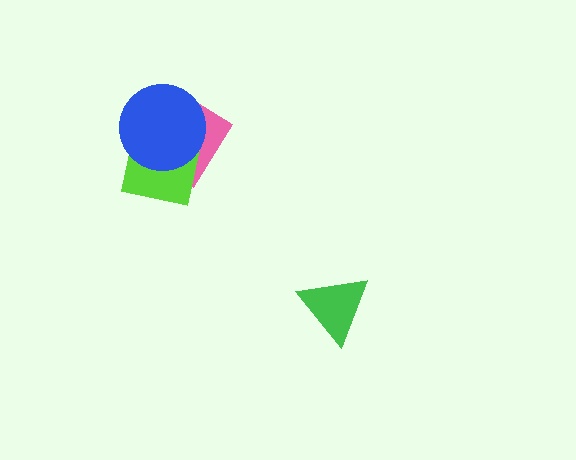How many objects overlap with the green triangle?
0 objects overlap with the green triangle.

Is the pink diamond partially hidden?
Yes, it is partially covered by another shape.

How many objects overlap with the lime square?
2 objects overlap with the lime square.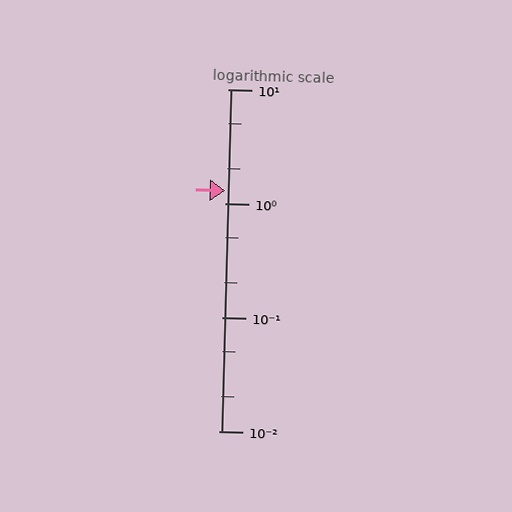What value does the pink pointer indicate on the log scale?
The pointer indicates approximately 1.3.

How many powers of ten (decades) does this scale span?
The scale spans 3 decades, from 0.01 to 10.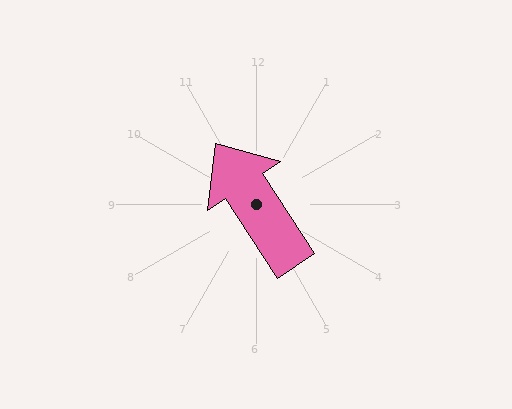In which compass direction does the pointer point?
Northwest.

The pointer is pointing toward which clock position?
Roughly 11 o'clock.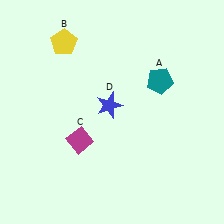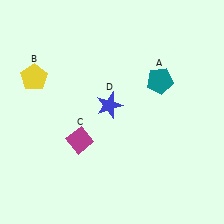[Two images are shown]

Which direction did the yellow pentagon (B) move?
The yellow pentagon (B) moved down.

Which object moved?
The yellow pentagon (B) moved down.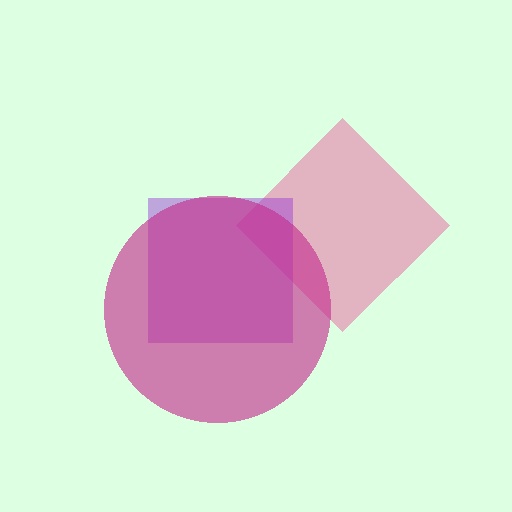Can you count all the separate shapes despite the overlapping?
Yes, there are 3 separate shapes.